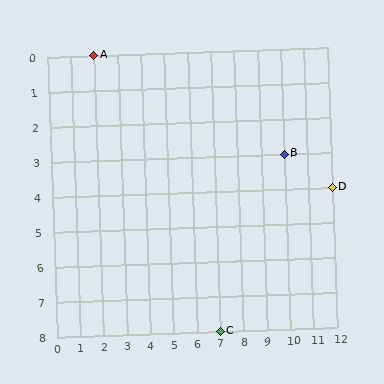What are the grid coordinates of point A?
Point A is at grid coordinates (2, 0).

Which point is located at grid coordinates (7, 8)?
Point C is at (7, 8).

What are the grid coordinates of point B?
Point B is at grid coordinates (10, 3).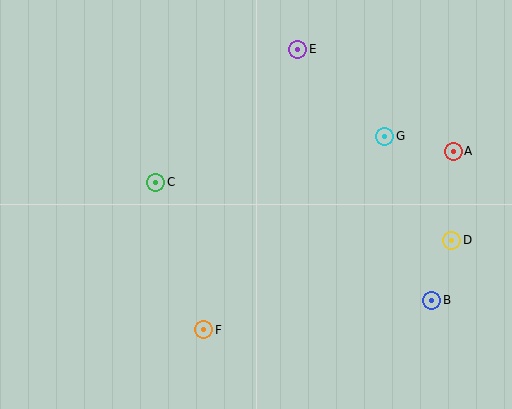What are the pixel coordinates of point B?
Point B is at (432, 300).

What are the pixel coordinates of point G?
Point G is at (385, 136).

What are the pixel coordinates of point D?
Point D is at (452, 240).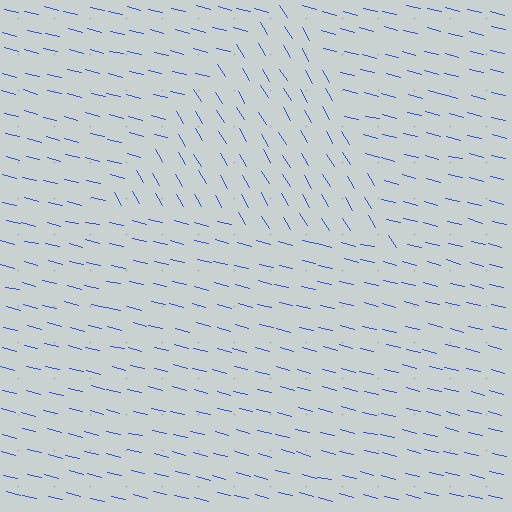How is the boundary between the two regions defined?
The boundary is defined purely by a change in line orientation (approximately 45 degrees difference). All lines are the same color and thickness.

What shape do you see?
I see a triangle.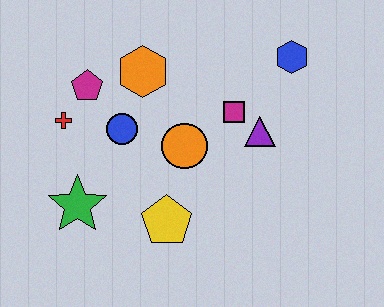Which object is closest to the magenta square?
The purple triangle is closest to the magenta square.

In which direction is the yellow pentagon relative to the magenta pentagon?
The yellow pentagon is below the magenta pentagon.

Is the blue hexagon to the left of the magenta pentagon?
No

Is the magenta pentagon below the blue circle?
No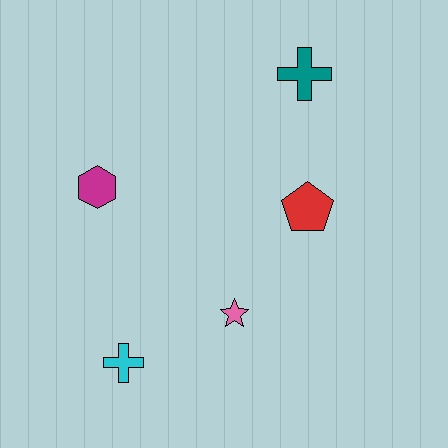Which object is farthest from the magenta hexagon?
The teal cross is farthest from the magenta hexagon.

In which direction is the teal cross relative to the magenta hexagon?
The teal cross is to the right of the magenta hexagon.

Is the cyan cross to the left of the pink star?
Yes